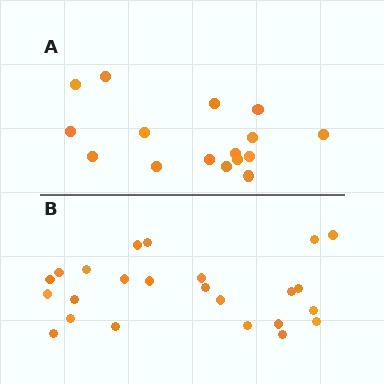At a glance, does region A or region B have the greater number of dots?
Region B (the bottom region) has more dots.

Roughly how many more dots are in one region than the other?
Region B has roughly 8 or so more dots than region A.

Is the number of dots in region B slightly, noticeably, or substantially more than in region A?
Region B has substantially more. The ratio is roughly 1.5 to 1.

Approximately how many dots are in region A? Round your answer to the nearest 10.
About 20 dots. (The exact count is 16, which rounds to 20.)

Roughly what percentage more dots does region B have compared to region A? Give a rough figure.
About 50% more.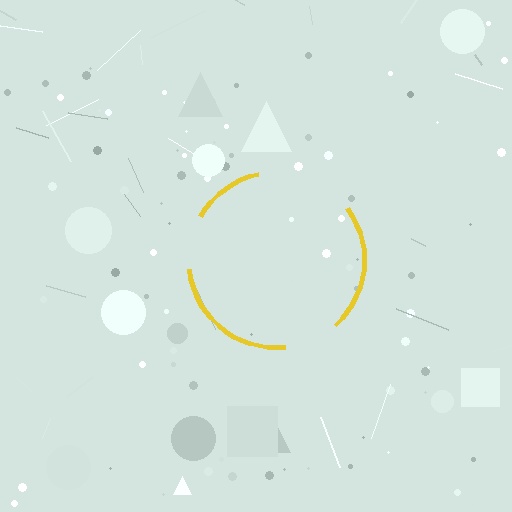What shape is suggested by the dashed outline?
The dashed outline suggests a circle.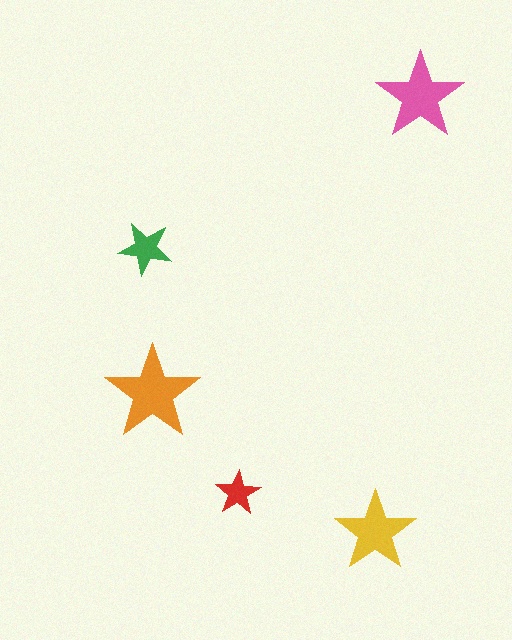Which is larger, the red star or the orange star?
The orange one.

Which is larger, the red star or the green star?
The green one.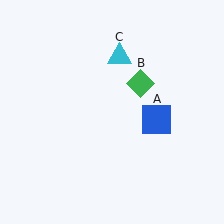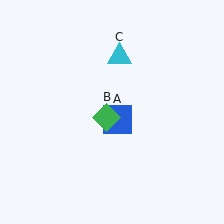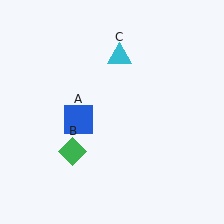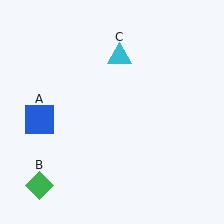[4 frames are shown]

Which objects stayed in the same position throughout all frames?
Cyan triangle (object C) remained stationary.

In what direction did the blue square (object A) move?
The blue square (object A) moved left.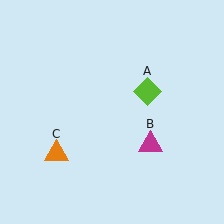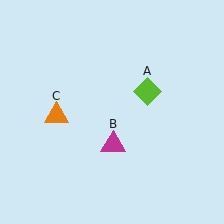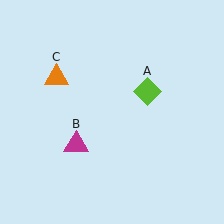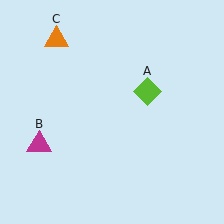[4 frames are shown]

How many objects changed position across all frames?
2 objects changed position: magenta triangle (object B), orange triangle (object C).